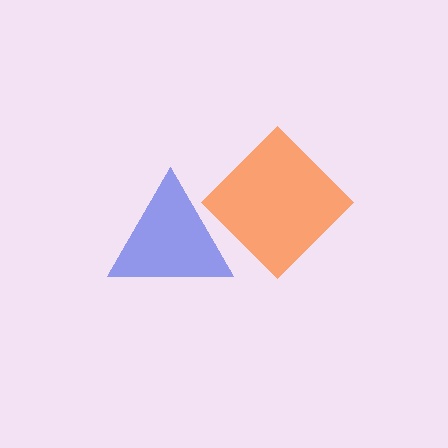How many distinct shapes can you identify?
There are 2 distinct shapes: an orange diamond, a blue triangle.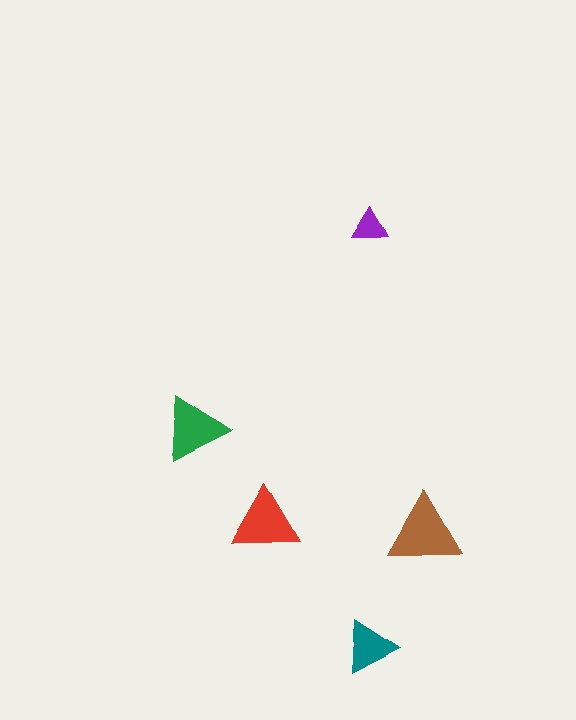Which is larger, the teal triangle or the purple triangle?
The teal one.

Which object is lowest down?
The teal triangle is bottommost.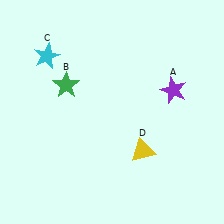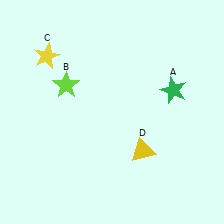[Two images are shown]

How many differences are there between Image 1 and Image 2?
There are 3 differences between the two images.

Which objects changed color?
A changed from purple to green. B changed from green to lime. C changed from cyan to yellow.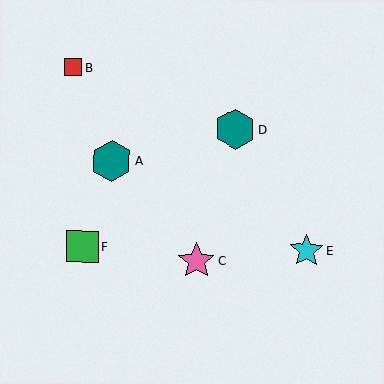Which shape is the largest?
The teal hexagon (labeled A) is the largest.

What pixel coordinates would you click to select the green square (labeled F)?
Click at (83, 246) to select the green square F.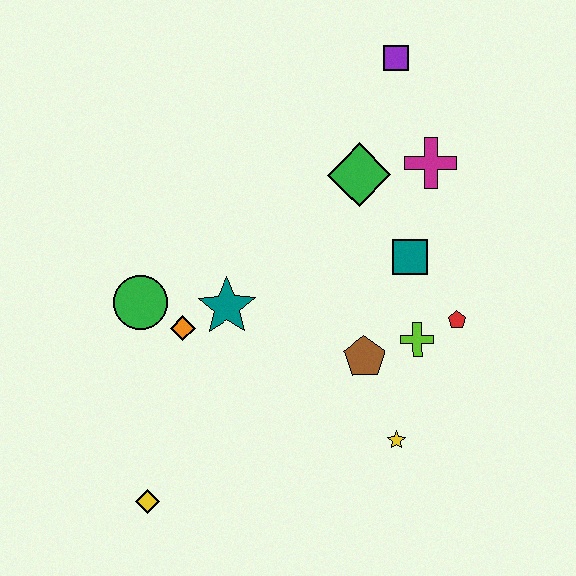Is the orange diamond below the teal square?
Yes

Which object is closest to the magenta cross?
The green diamond is closest to the magenta cross.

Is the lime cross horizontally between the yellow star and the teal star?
No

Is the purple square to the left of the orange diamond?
No